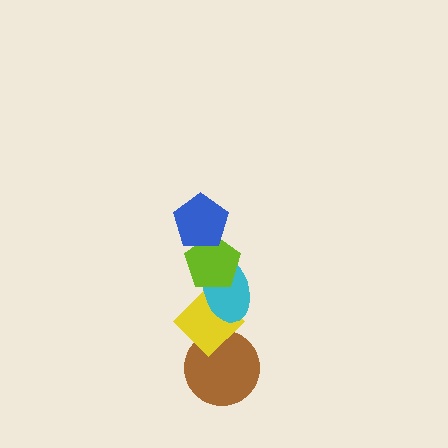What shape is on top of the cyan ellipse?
The lime pentagon is on top of the cyan ellipse.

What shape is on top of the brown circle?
The yellow diamond is on top of the brown circle.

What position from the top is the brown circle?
The brown circle is 5th from the top.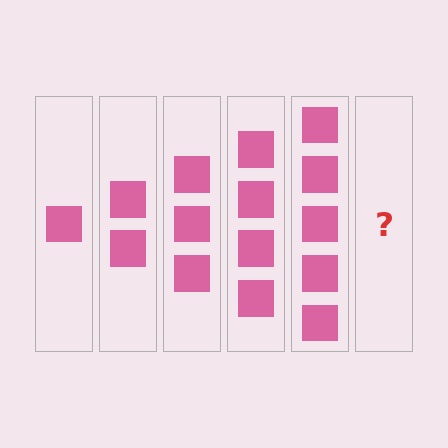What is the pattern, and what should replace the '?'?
The pattern is that each step adds one more square. The '?' should be 6 squares.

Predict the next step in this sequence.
The next step is 6 squares.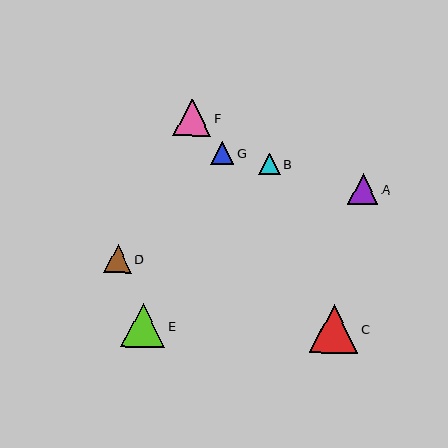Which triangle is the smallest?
Triangle B is the smallest with a size of approximately 22 pixels.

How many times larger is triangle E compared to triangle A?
Triangle E is approximately 1.5 times the size of triangle A.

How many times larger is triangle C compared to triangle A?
Triangle C is approximately 1.6 times the size of triangle A.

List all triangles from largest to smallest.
From largest to smallest: C, E, F, A, D, G, B.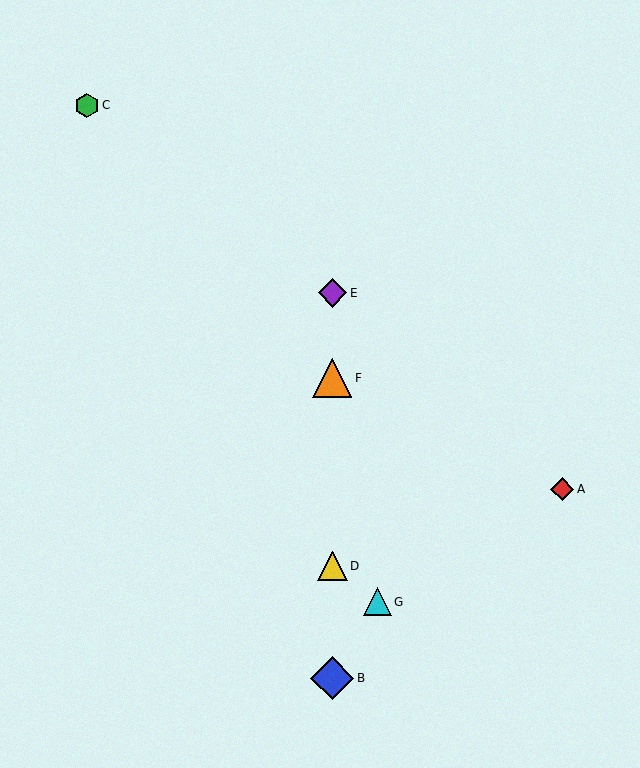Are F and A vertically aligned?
No, F is at x≈332 and A is at x≈562.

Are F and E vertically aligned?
Yes, both are at x≈332.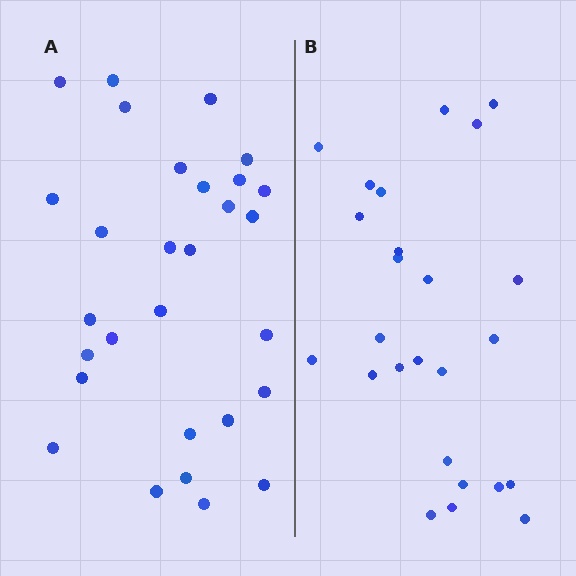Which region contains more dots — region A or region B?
Region A (the left region) has more dots.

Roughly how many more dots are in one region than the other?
Region A has about 4 more dots than region B.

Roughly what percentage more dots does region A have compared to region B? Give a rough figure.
About 15% more.